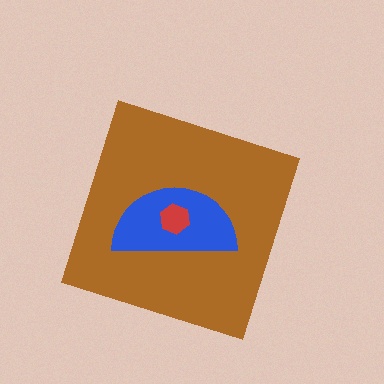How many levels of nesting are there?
3.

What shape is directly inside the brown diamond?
The blue semicircle.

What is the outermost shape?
The brown diamond.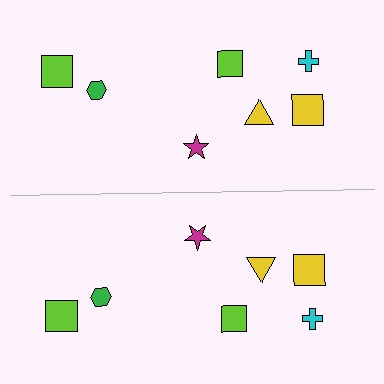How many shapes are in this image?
There are 14 shapes in this image.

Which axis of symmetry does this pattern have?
The pattern has a horizontal axis of symmetry running through the center of the image.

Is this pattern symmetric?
Yes, this pattern has bilateral (reflection) symmetry.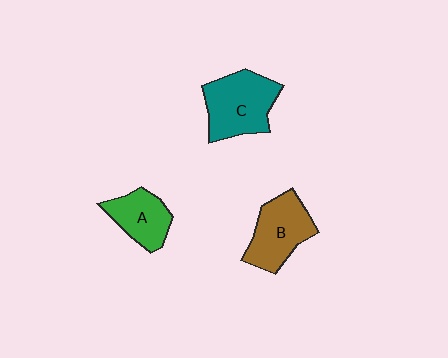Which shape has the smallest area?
Shape A (green).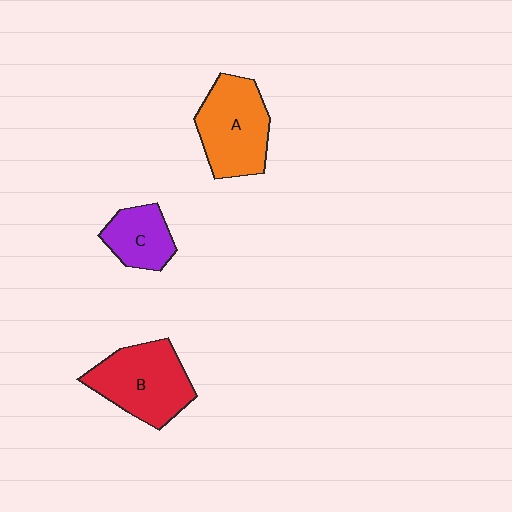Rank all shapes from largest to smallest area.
From largest to smallest: B (red), A (orange), C (purple).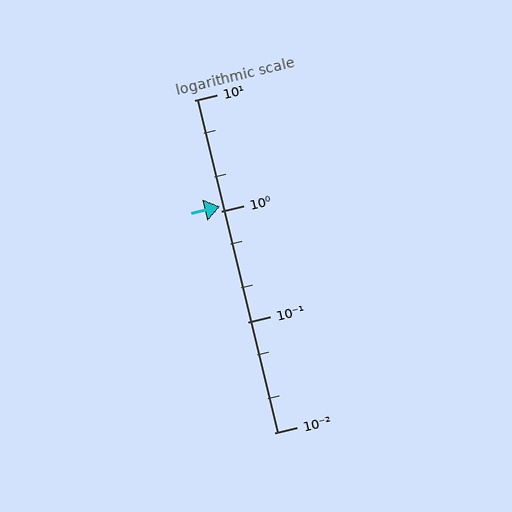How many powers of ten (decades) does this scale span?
The scale spans 3 decades, from 0.01 to 10.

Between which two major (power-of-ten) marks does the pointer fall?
The pointer is between 1 and 10.